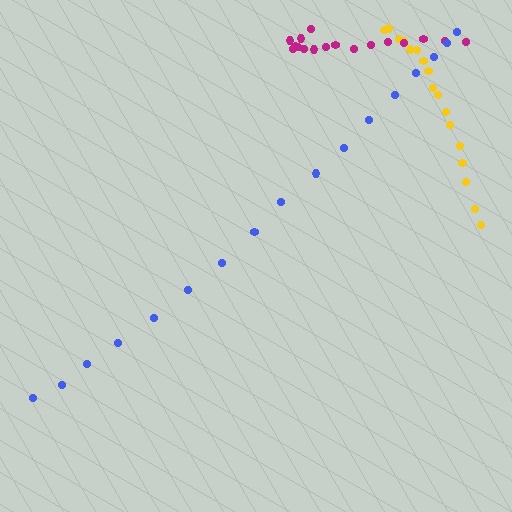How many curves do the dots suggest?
There are 3 distinct paths.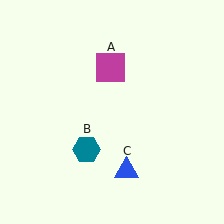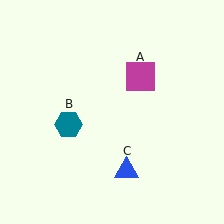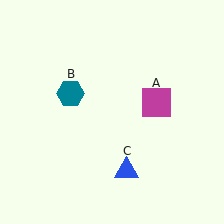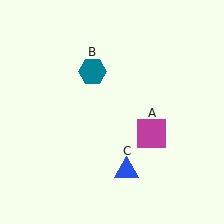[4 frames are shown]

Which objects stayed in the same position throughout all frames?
Blue triangle (object C) remained stationary.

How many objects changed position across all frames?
2 objects changed position: magenta square (object A), teal hexagon (object B).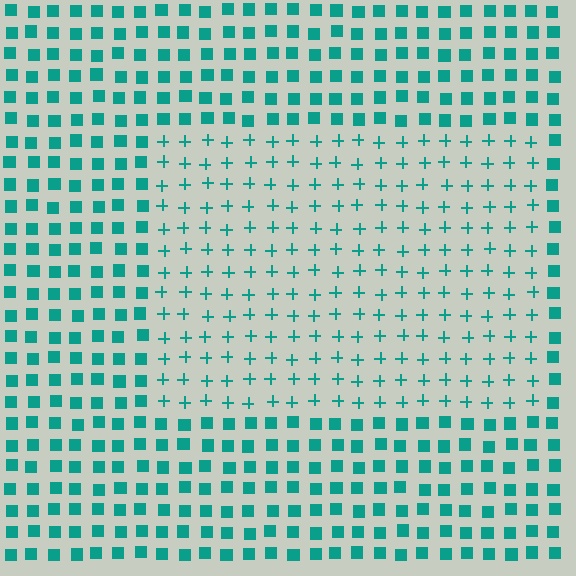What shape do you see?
I see a rectangle.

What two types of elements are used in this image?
The image uses plus signs inside the rectangle region and squares outside it.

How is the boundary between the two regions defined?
The boundary is defined by a change in element shape: plus signs inside vs. squares outside. All elements share the same color and spacing.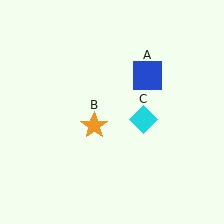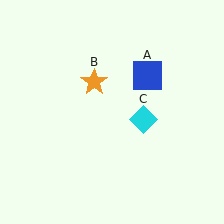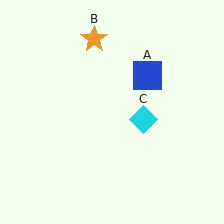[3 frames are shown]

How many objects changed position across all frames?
1 object changed position: orange star (object B).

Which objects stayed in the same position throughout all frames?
Blue square (object A) and cyan diamond (object C) remained stationary.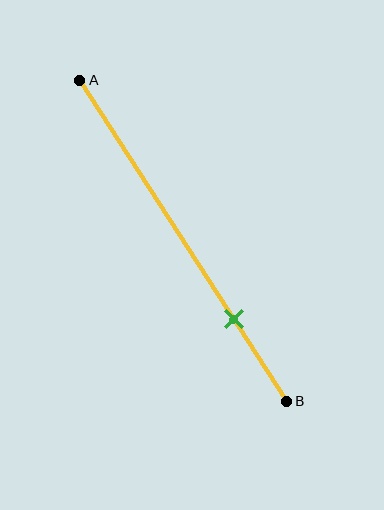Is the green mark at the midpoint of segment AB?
No, the mark is at about 75% from A, not at the 50% midpoint.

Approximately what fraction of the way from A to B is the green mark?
The green mark is approximately 75% of the way from A to B.